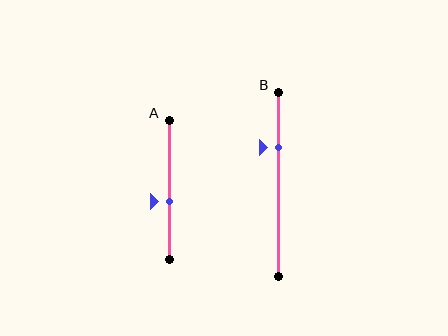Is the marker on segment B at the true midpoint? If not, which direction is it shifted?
No, the marker on segment B is shifted upward by about 20% of the segment length.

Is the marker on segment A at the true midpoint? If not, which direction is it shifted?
No, the marker on segment A is shifted downward by about 9% of the segment length.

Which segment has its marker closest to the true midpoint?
Segment A has its marker closest to the true midpoint.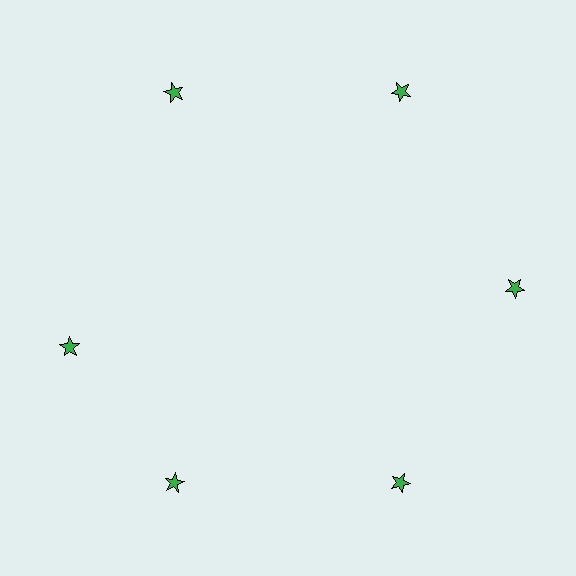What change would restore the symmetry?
The symmetry would be restored by rotating it back into even spacing with its neighbors so that all 6 stars sit at equal angles and equal distance from the center.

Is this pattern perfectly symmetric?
No. The 6 green stars are arranged in a ring, but one element near the 9 o'clock position is rotated out of alignment along the ring, breaking the 6-fold rotational symmetry.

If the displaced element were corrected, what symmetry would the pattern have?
It would have 6-fold rotational symmetry — the pattern would map onto itself every 60 degrees.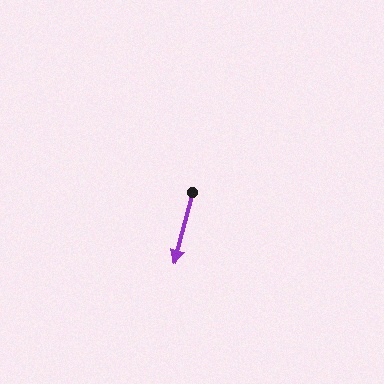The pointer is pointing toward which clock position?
Roughly 6 o'clock.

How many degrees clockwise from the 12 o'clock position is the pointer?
Approximately 194 degrees.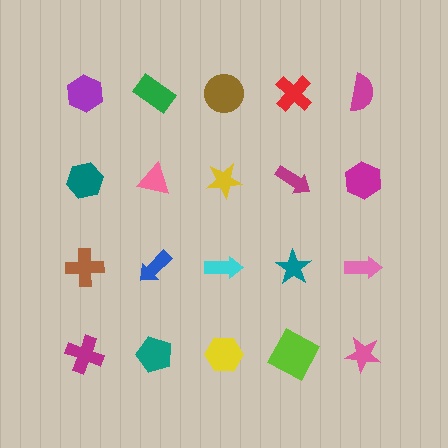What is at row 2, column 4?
A magenta arrow.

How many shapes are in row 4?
5 shapes.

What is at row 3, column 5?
A pink arrow.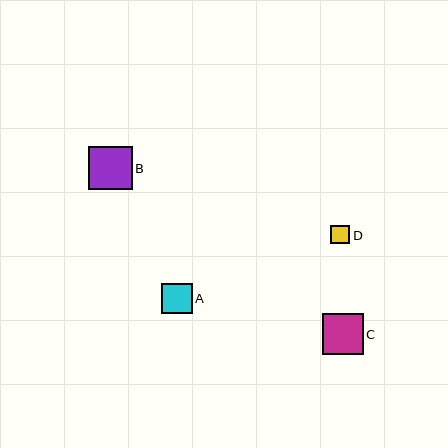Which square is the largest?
Square B is the largest with a size of approximately 44 pixels.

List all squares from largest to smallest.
From largest to smallest: B, C, A, D.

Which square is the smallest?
Square D is the smallest with a size of approximately 19 pixels.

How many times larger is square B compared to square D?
Square B is approximately 2.3 times the size of square D.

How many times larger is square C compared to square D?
Square C is approximately 2.2 times the size of square D.